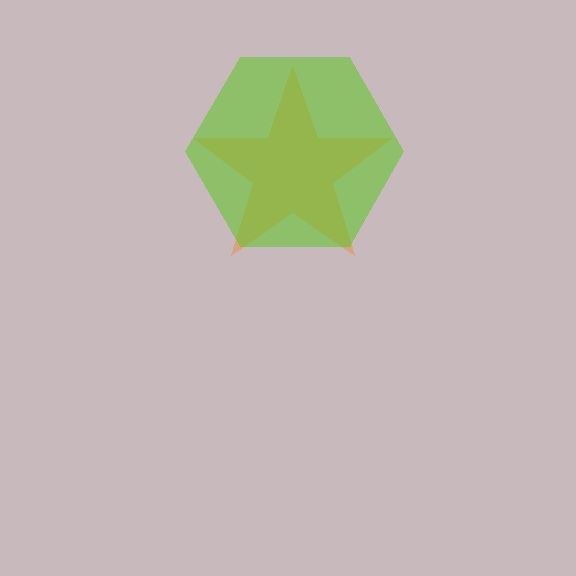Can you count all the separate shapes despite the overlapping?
Yes, there are 2 separate shapes.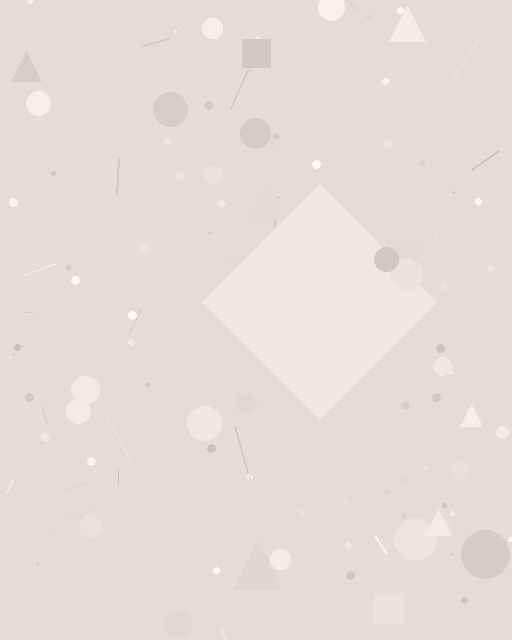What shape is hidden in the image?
A diamond is hidden in the image.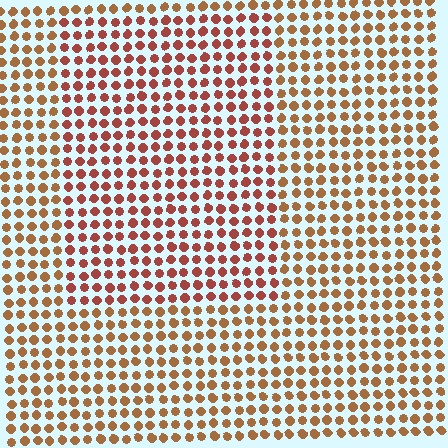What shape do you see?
I see a rectangle.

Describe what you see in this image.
The image is filled with small brown elements in a uniform arrangement. A rectangle-shaped region is visible where the elements are tinted to a slightly different hue, forming a subtle color boundary.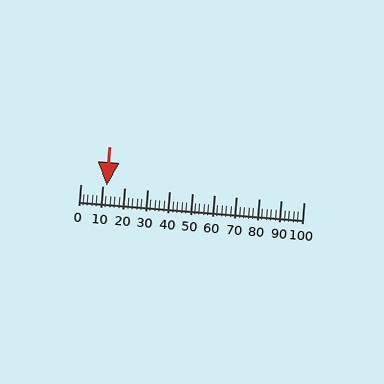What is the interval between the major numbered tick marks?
The major tick marks are spaced 10 units apart.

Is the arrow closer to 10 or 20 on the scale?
The arrow is closer to 10.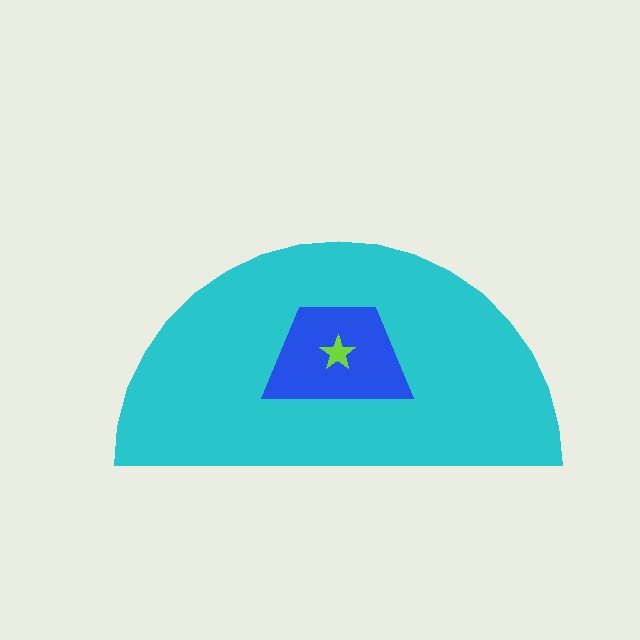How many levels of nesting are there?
3.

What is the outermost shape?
The cyan semicircle.